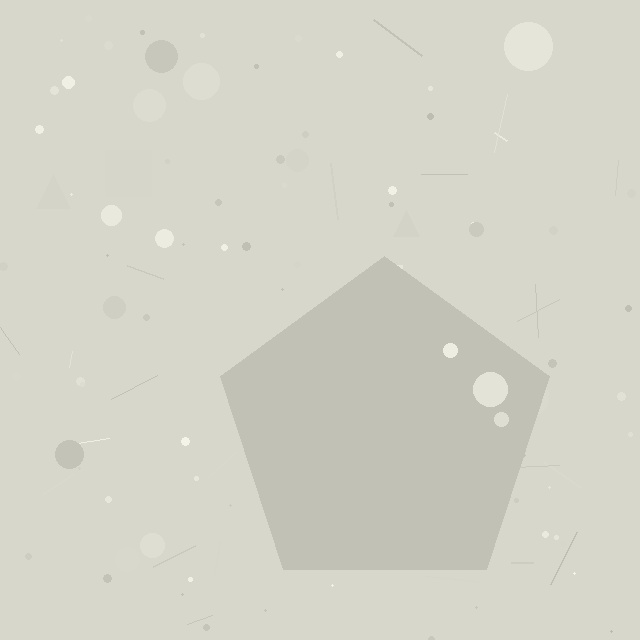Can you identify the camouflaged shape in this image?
The camouflaged shape is a pentagon.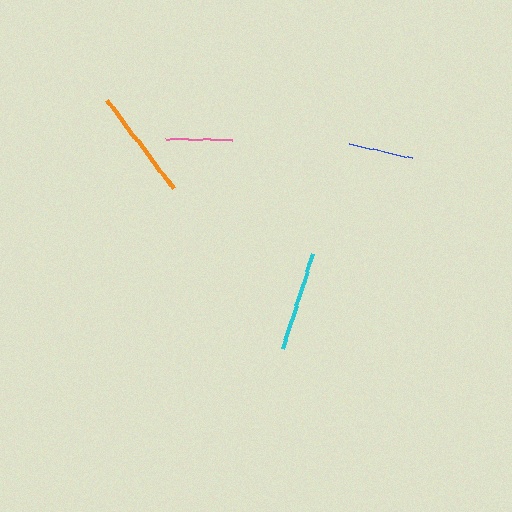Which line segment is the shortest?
The pink line is the shortest at approximately 65 pixels.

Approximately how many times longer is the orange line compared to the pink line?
The orange line is approximately 1.7 times the length of the pink line.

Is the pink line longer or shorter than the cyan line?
The cyan line is longer than the pink line.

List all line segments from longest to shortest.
From longest to shortest: orange, cyan, blue, pink.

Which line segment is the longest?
The orange line is the longest at approximately 110 pixels.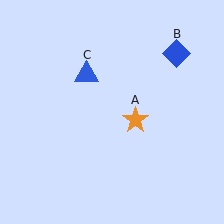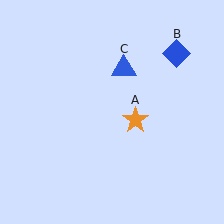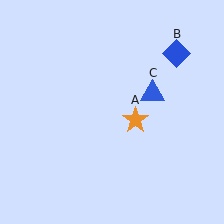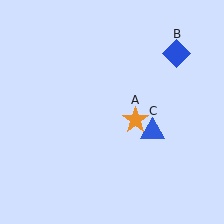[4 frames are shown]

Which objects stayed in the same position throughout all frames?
Orange star (object A) and blue diamond (object B) remained stationary.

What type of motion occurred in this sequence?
The blue triangle (object C) rotated clockwise around the center of the scene.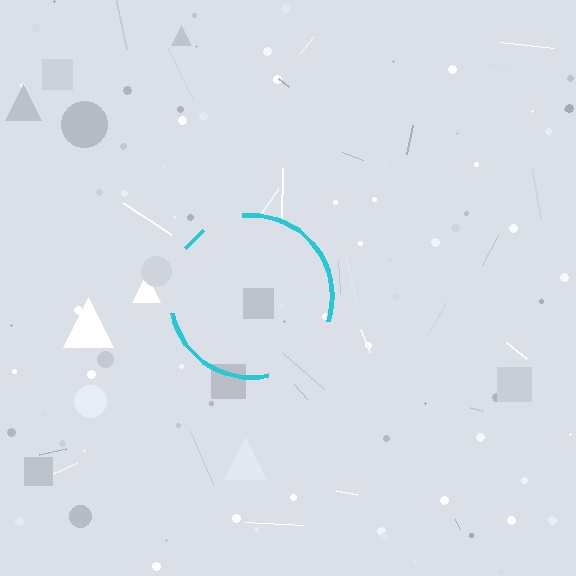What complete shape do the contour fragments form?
The contour fragments form a circle.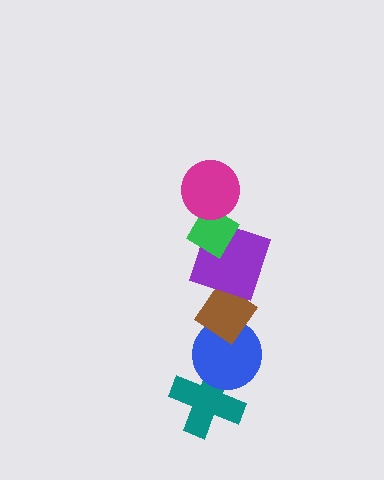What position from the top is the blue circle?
The blue circle is 5th from the top.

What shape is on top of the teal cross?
The blue circle is on top of the teal cross.